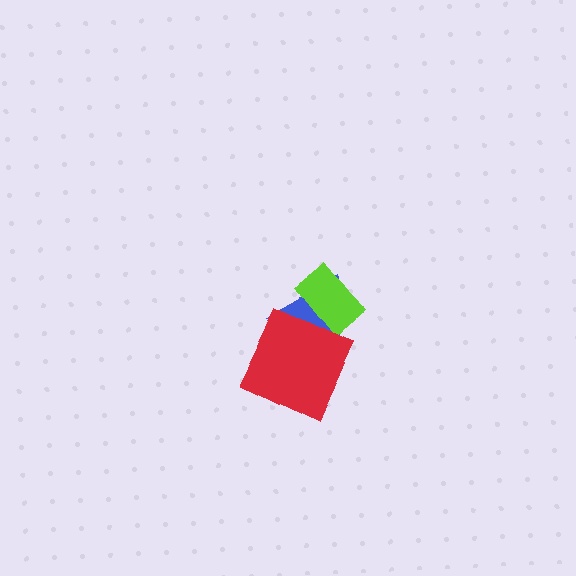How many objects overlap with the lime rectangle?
1 object overlaps with the lime rectangle.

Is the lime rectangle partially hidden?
No, no other shape covers it.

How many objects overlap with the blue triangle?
2 objects overlap with the blue triangle.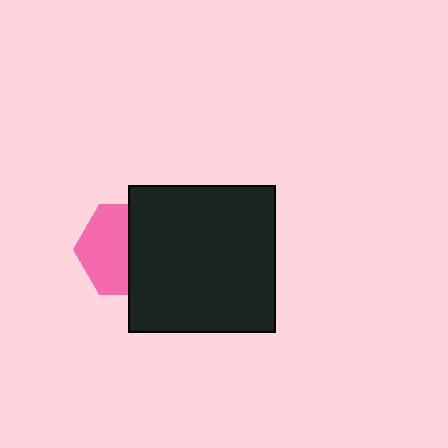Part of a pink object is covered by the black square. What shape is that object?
It is a hexagon.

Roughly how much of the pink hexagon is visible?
About half of it is visible (roughly 53%).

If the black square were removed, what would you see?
You would see the complete pink hexagon.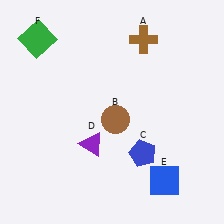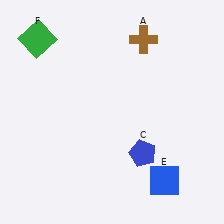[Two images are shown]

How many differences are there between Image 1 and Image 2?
There are 2 differences between the two images.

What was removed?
The brown circle (B), the purple triangle (D) were removed in Image 2.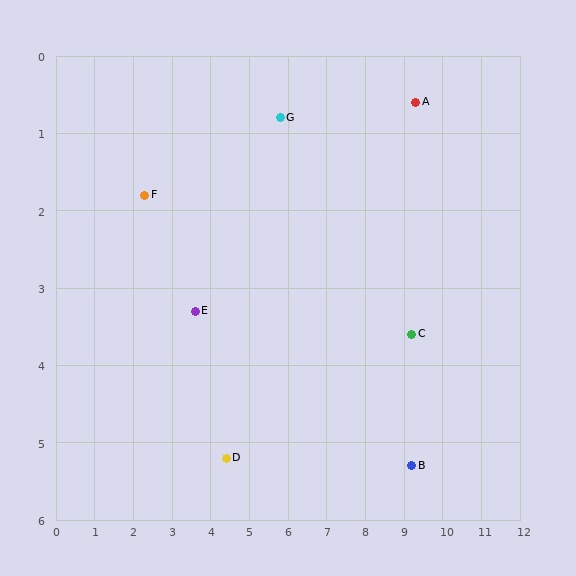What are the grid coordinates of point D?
Point D is at approximately (4.4, 5.2).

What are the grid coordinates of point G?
Point G is at approximately (5.8, 0.8).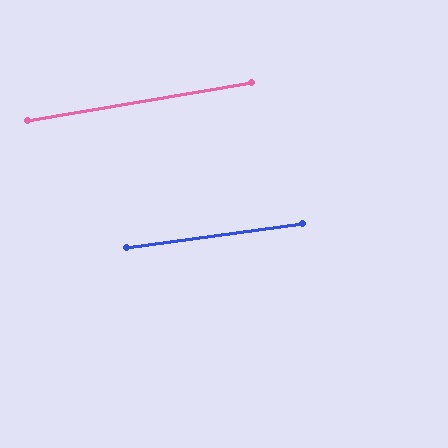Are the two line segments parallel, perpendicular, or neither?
Parallel — their directions differ by only 1.8°.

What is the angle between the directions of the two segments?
Approximately 2 degrees.